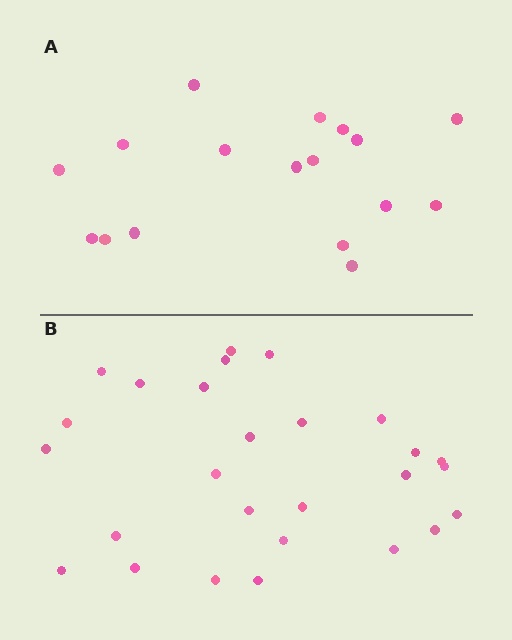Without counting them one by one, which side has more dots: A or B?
Region B (the bottom region) has more dots.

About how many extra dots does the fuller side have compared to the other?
Region B has roughly 10 or so more dots than region A.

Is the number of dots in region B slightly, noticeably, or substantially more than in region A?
Region B has substantially more. The ratio is roughly 1.6 to 1.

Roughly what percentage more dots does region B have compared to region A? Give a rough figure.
About 60% more.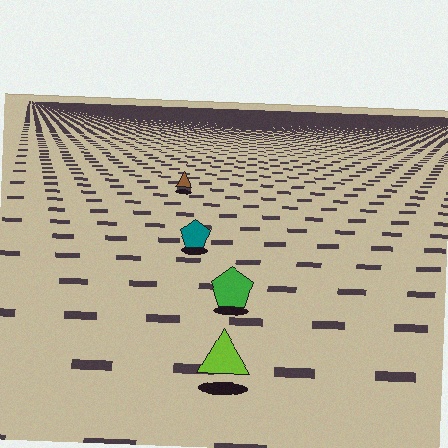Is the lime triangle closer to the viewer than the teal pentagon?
Yes. The lime triangle is closer — you can tell from the texture gradient: the ground texture is coarser near it.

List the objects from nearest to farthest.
From nearest to farthest: the lime triangle, the green pentagon, the teal pentagon, the brown triangle.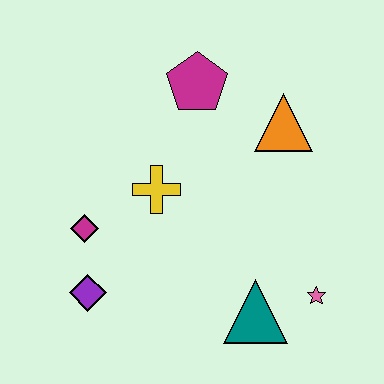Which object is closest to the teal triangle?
The pink star is closest to the teal triangle.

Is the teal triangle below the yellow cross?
Yes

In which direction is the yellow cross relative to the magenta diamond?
The yellow cross is to the right of the magenta diamond.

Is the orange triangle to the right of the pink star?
No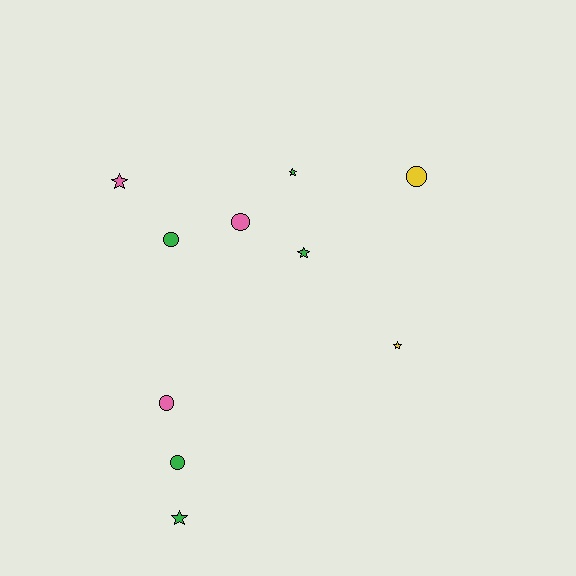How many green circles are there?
There are 2 green circles.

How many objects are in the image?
There are 10 objects.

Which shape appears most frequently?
Circle, with 5 objects.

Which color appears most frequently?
Green, with 5 objects.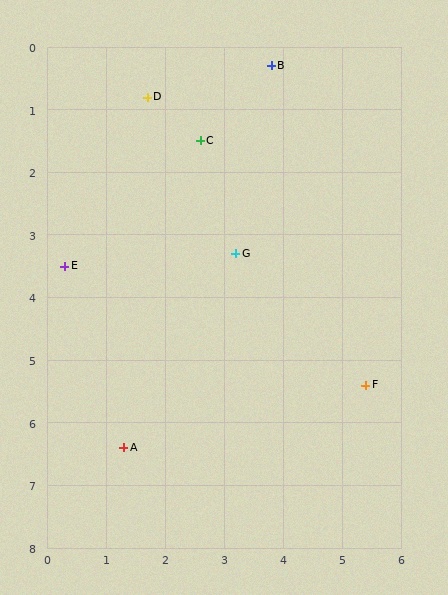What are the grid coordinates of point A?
Point A is at approximately (1.3, 6.4).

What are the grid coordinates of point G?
Point G is at approximately (3.2, 3.3).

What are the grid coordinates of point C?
Point C is at approximately (2.6, 1.5).